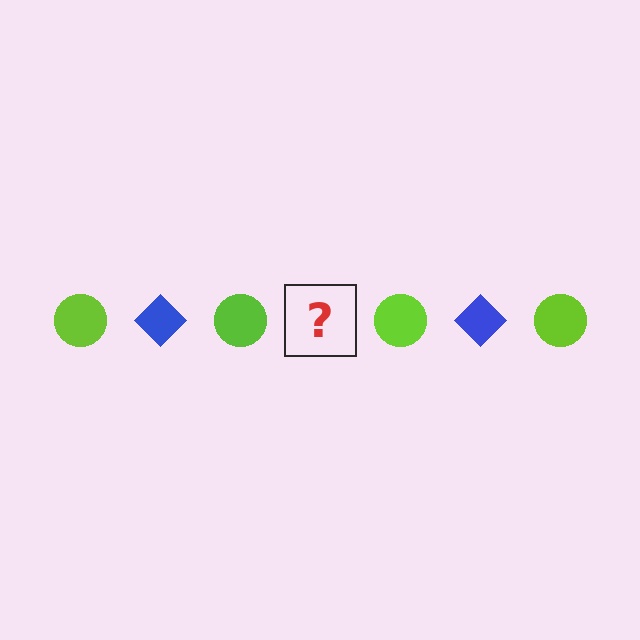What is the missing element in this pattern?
The missing element is a blue diamond.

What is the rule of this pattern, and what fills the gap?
The rule is that the pattern alternates between lime circle and blue diamond. The gap should be filled with a blue diamond.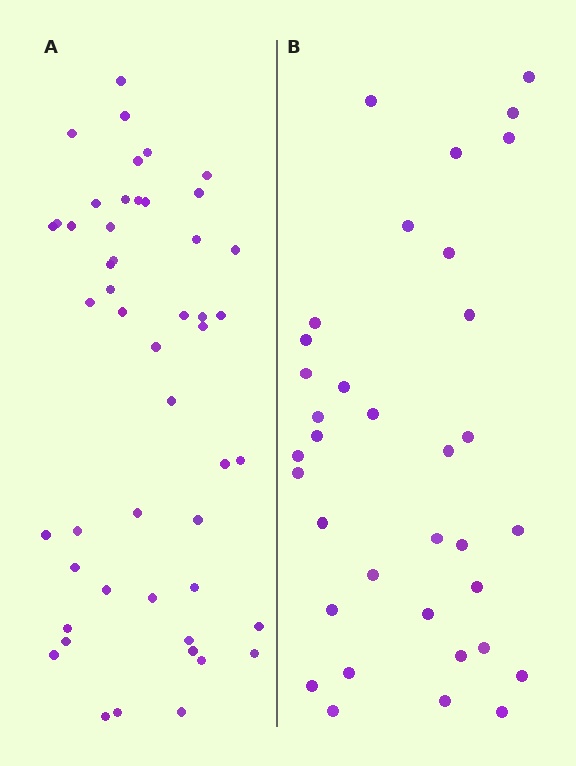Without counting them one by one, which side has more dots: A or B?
Region A (the left region) has more dots.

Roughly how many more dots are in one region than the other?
Region A has approximately 15 more dots than region B.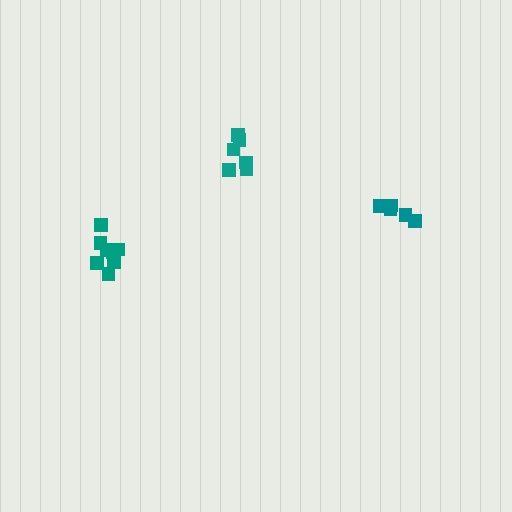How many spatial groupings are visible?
There are 3 spatial groupings.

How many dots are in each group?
Group 1: 6 dots, Group 2: 8 dots, Group 3: 5 dots (19 total).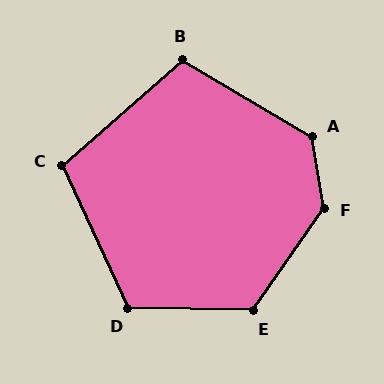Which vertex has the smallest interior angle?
C, at approximately 107 degrees.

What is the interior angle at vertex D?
Approximately 116 degrees (obtuse).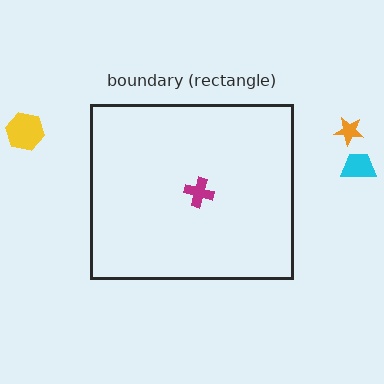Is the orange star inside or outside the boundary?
Outside.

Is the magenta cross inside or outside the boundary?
Inside.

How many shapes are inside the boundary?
1 inside, 3 outside.